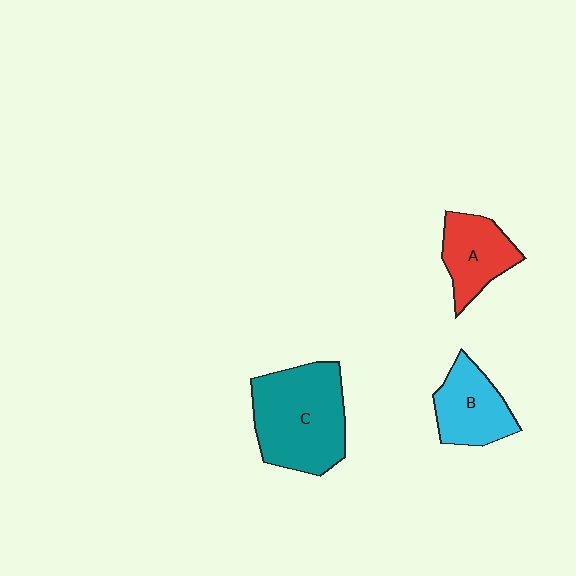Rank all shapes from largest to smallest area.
From largest to smallest: C (teal), B (cyan), A (red).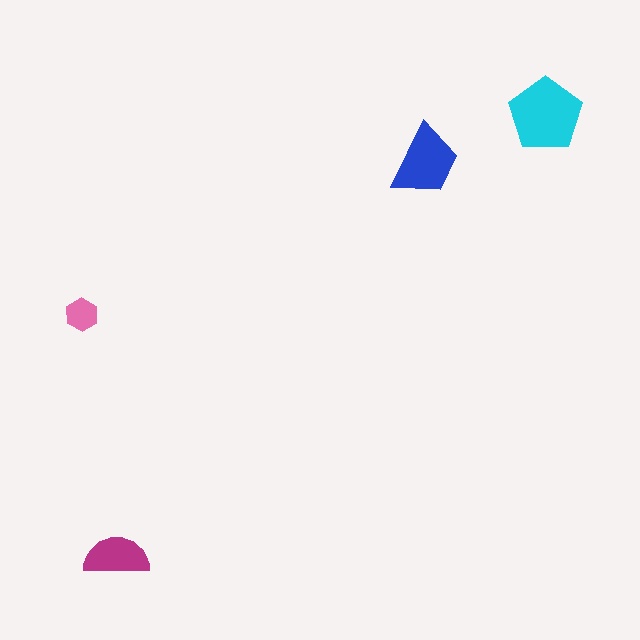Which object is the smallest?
The pink hexagon.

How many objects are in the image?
There are 4 objects in the image.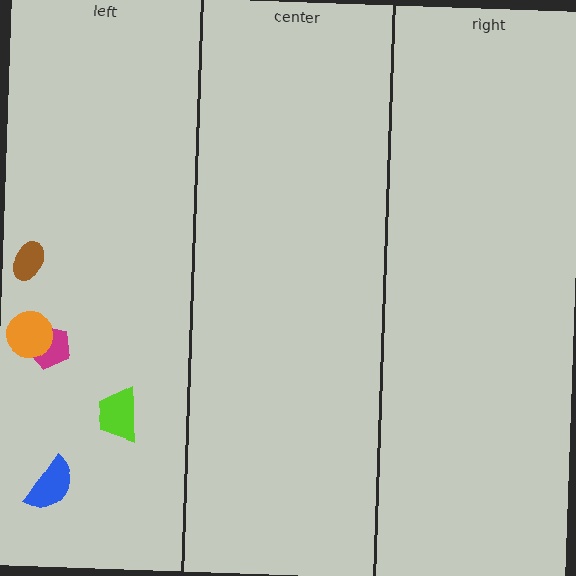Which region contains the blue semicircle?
The left region.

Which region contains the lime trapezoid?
The left region.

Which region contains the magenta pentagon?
The left region.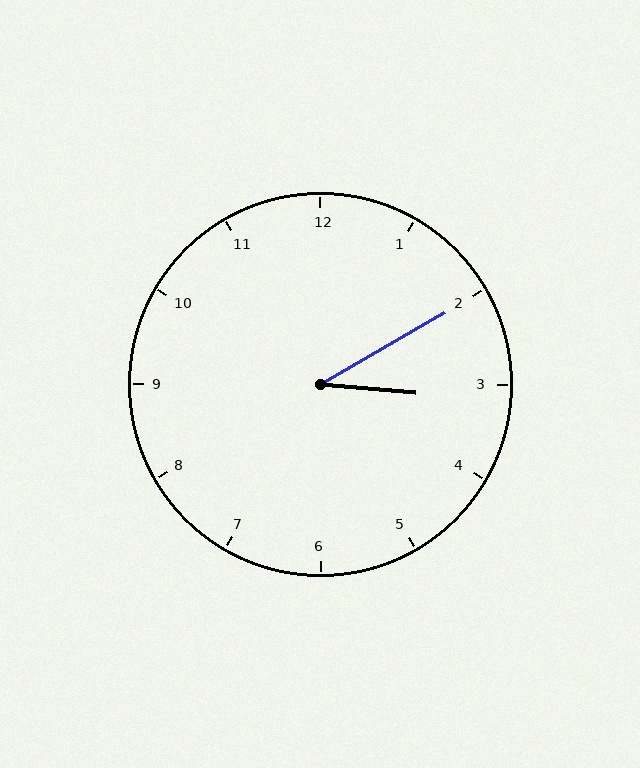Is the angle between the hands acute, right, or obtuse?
It is acute.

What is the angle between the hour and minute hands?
Approximately 35 degrees.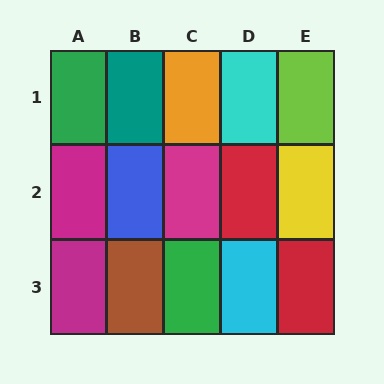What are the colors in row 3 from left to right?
Magenta, brown, green, cyan, red.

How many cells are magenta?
3 cells are magenta.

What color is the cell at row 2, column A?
Magenta.